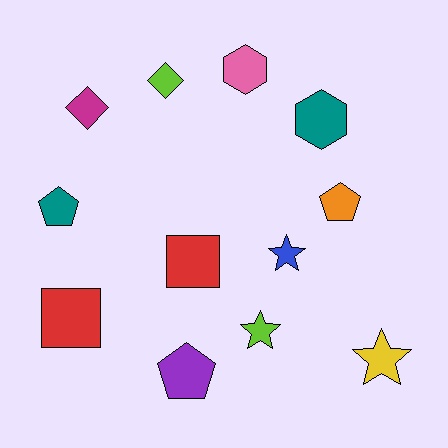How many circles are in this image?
There are no circles.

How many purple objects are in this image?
There is 1 purple object.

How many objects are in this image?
There are 12 objects.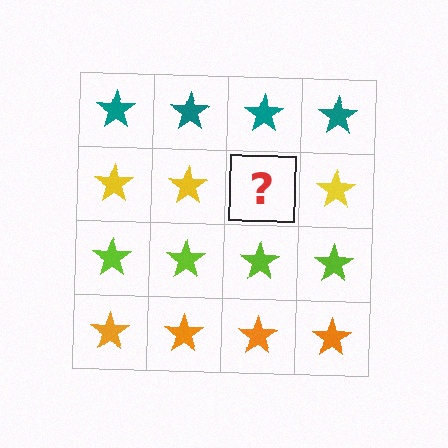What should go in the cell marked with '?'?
The missing cell should contain a yellow star.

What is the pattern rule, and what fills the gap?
The rule is that each row has a consistent color. The gap should be filled with a yellow star.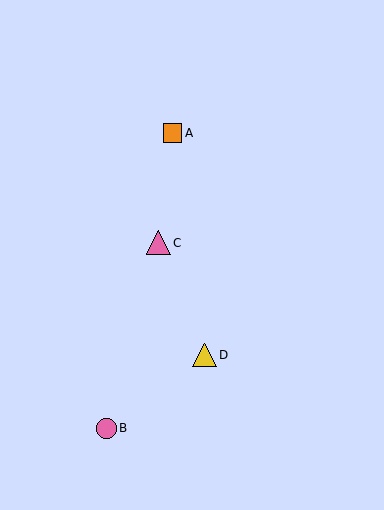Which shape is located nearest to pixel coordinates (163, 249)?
The pink triangle (labeled C) at (158, 243) is nearest to that location.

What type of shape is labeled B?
Shape B is a pink circle.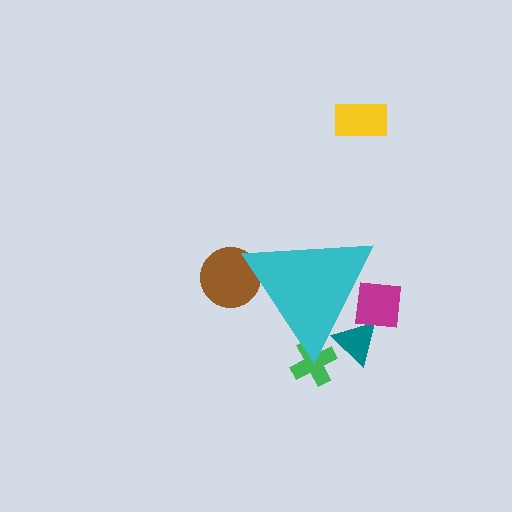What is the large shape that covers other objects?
A cyan triangle.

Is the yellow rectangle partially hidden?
No, the yellow rectangle is fully visible.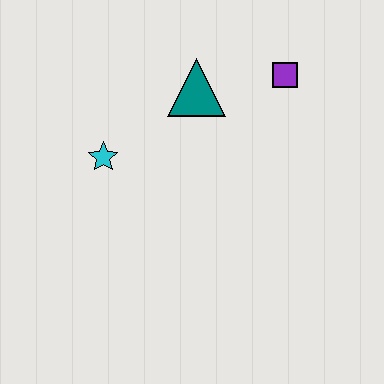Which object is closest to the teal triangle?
The purple square is closest to the teal triangle.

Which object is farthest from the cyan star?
The purple square is farthest from the cyan star.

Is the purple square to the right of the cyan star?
Yes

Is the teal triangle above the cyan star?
Yes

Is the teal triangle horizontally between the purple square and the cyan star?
Yes